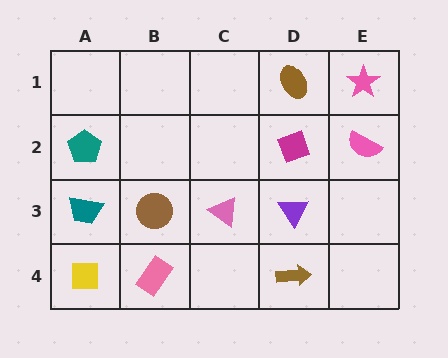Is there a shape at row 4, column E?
No, that cell is empty.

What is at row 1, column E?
A pink star.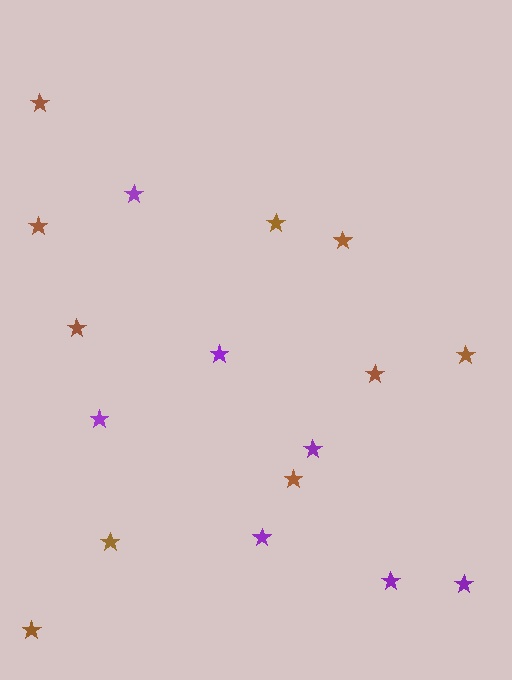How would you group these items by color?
There are 2 groups: one group of purple stars (7) and one group of brown stars (10).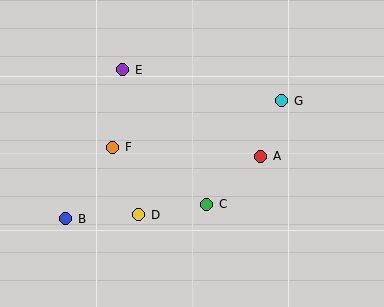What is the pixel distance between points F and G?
The distance between F and G is 175 pixels.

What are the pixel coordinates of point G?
Point G is at (282, 101).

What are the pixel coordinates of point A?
Point A is at (261, 156).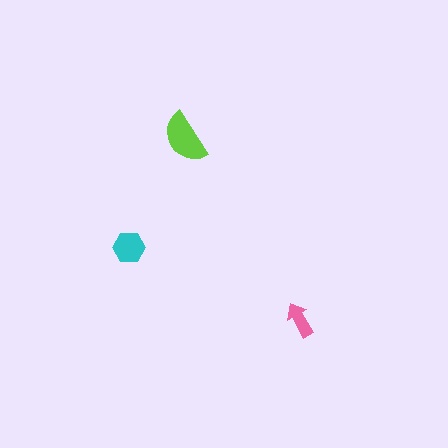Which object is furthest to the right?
The pink arrow is rightmost.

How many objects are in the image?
There are 3 objects in the image.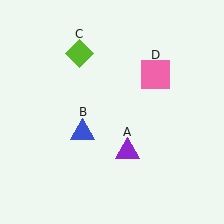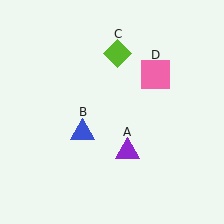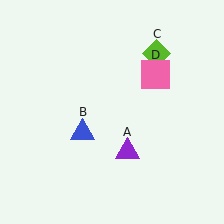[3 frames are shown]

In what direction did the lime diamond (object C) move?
The lime diamond (object C) moved right.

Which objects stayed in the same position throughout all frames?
Purple triangle (object A) and blue triangle (object B) and pink square (object D) remained stationary.